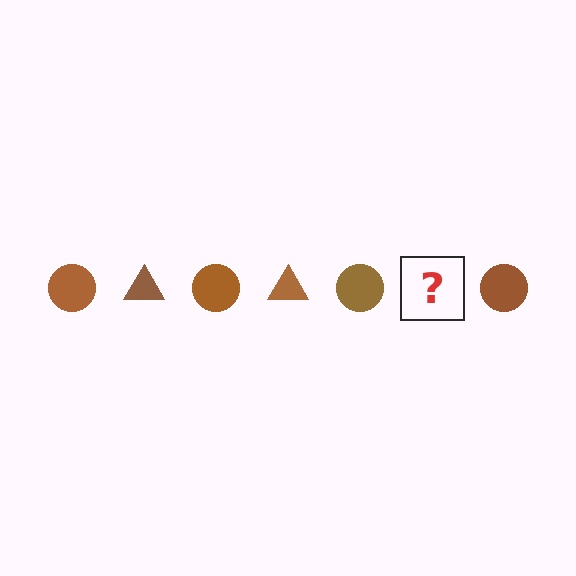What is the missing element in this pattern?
The missing element is a brown triangle.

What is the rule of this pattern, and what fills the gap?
The rule is that the pattern cycles through circle, triangle shapes in brown. The gap should be filled with a brown triangle.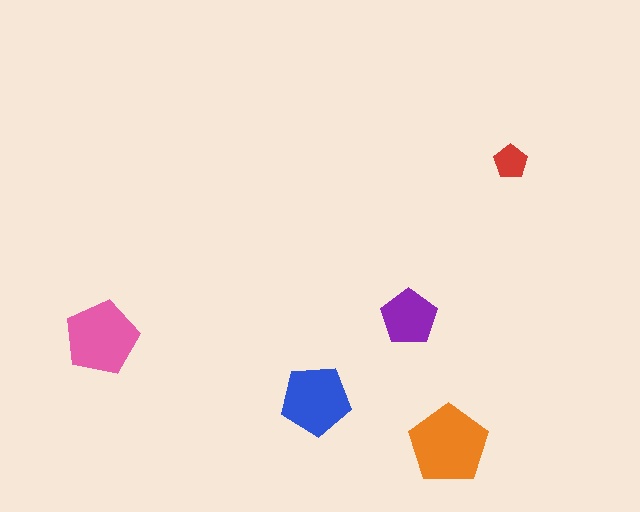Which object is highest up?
The red pentagon is topmost.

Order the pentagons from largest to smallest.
the orange one, the pink one, the blue one, the purple one, the red one.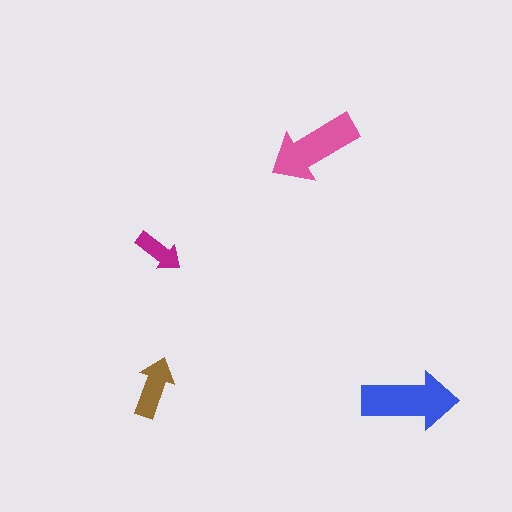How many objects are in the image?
There are 4 objects in the image.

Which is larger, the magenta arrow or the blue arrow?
The blue one.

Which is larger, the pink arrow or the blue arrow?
The blue one.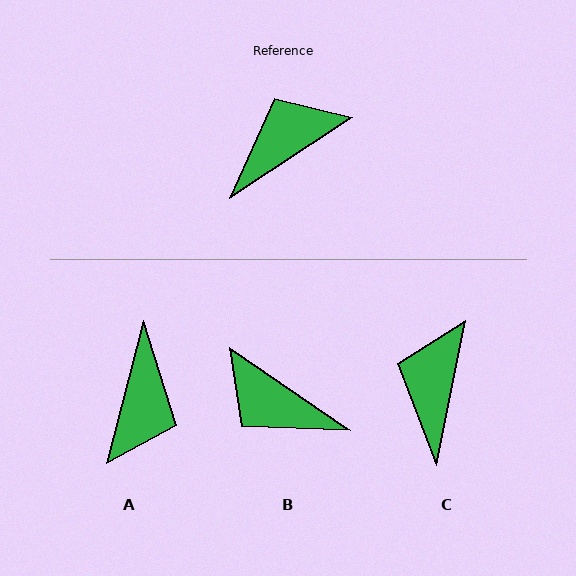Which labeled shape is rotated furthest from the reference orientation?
A, about 138 degrees away.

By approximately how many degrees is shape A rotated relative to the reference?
Approximately 138 degrees clockwise.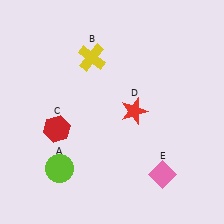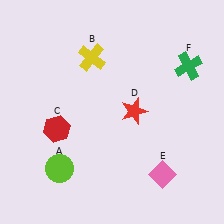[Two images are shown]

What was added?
A green cross (F) was added in Image 2.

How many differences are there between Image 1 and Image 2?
There is 1 difference between the two images.